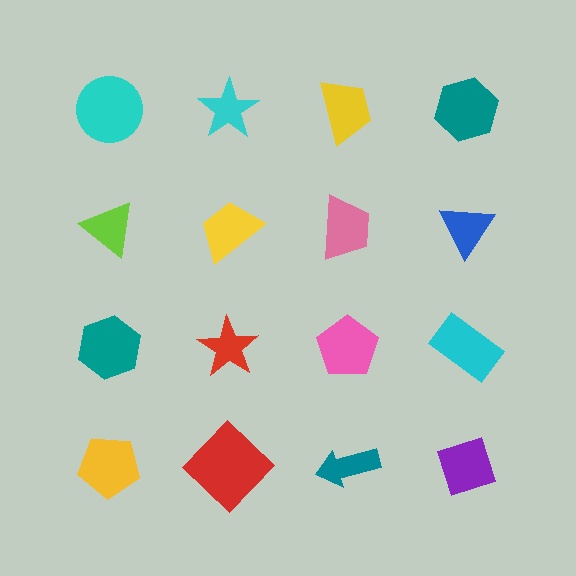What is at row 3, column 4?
A cyan rectangle.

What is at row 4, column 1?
A yellow pentagon.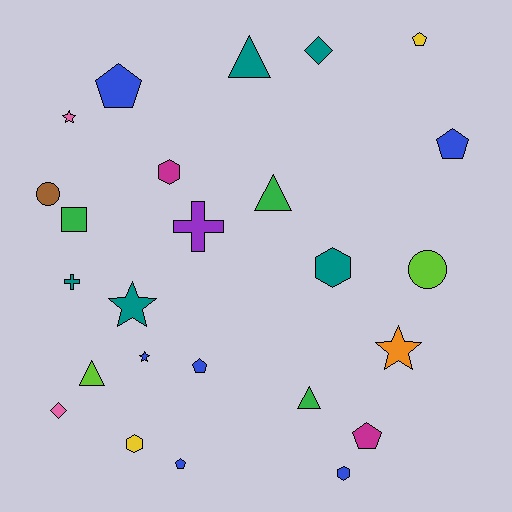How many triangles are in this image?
There are 4 triangles.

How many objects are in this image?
There are 25 objects.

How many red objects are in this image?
There are no red objects.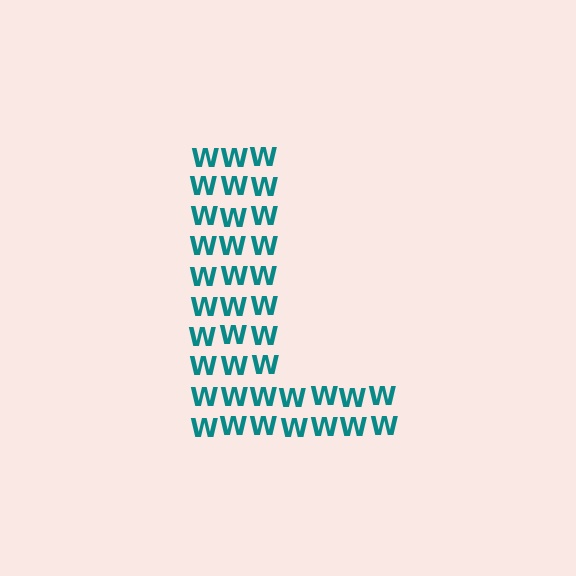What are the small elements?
The small elements are letter W's.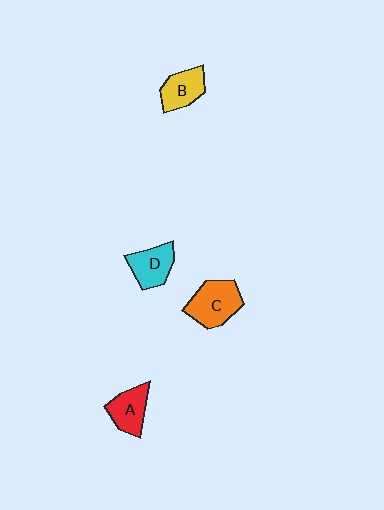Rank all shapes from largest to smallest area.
From largest to smallest: C (orange), D (cyan), A (red), B (yellow).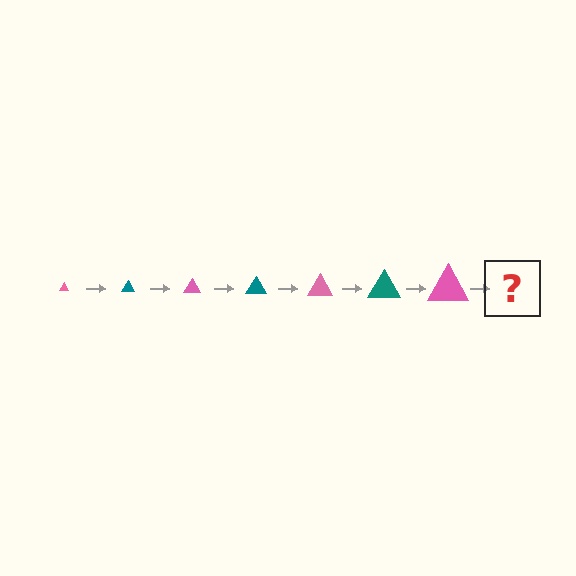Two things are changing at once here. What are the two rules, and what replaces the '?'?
The two rules are that the triangle grows larger each step and the color cycles through pink and teal. The '?' should be a teal triangle, larger than the previous one.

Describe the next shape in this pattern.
It should be a teal triangle, larger than the previous one.